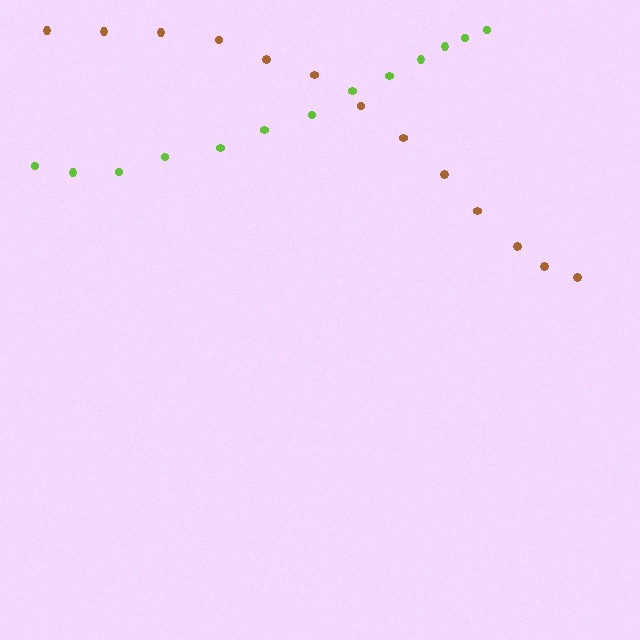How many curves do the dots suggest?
There are 2 distinct paths.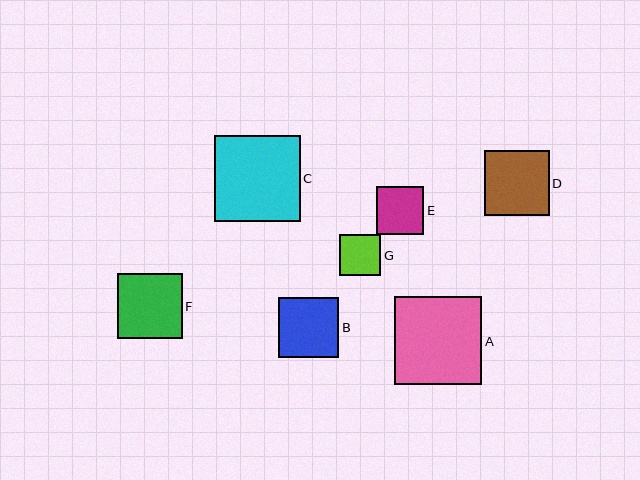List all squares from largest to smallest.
From largest to smallest: A, C, D, F, B, E, G.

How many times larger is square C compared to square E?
Square C is approximately 1.8 times the size of square E.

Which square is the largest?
Square A is the largest with a size of approximately 88 pixels.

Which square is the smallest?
Square G is the smallest with a size of approximately 41 pixels.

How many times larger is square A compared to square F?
Square A is approximately 1.4 times the size of square F.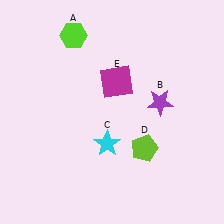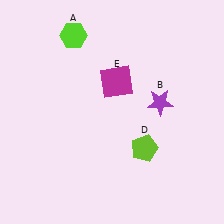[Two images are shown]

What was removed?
The cyan star (C) was removed in Image 2.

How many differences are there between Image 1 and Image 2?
There is 1 difference between the two images.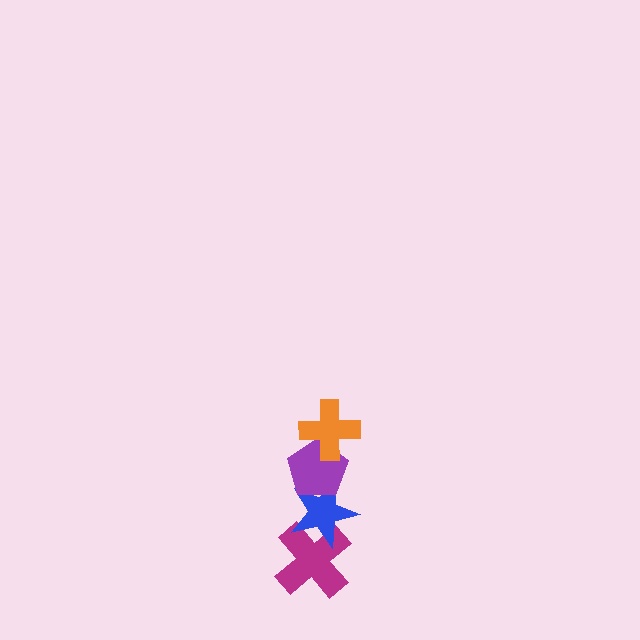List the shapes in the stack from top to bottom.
From top to bottom: the orange cross, the purple pentagon, the blue star, the magenta cross.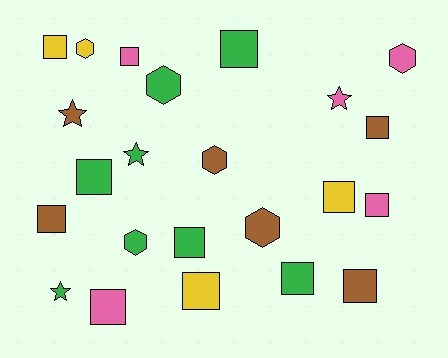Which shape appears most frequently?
Square, with 13 objects.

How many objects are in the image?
There are 23 objects.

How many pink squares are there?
There are 3 pink squares.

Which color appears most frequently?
Green, with 8 objects.